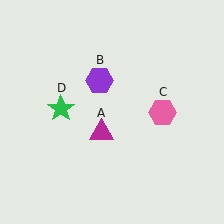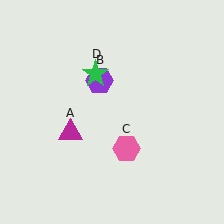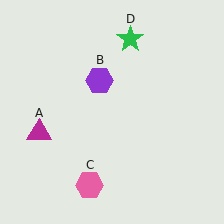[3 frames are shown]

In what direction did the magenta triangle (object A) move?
The magenta triangle (object A) moved left.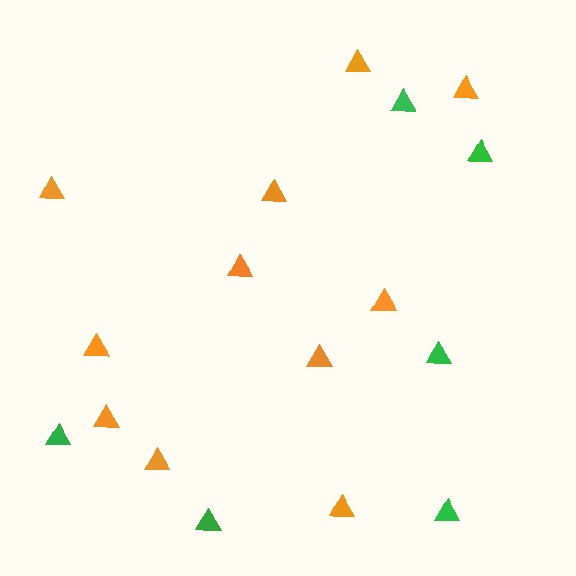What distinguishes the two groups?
There are 2 groups: one group of orange triangles (11) and one group of green triangles (6).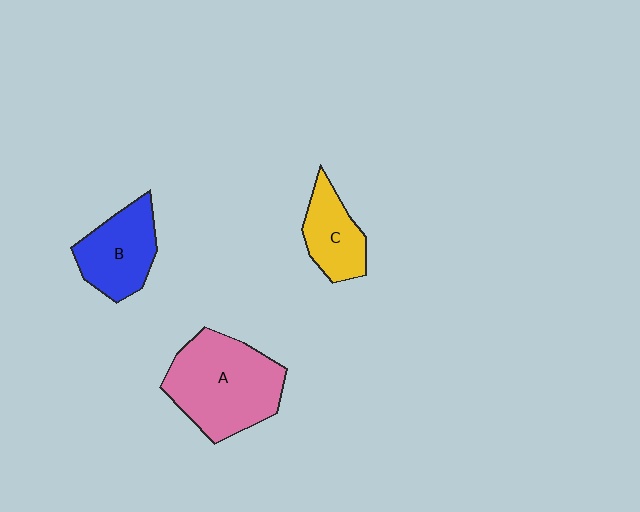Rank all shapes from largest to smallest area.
From largest to smallest: A (pink), B (blue), C (yellow).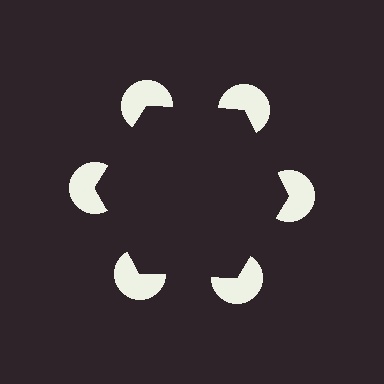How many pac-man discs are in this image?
There are 6 — one at each vertex of the illusory hexagon.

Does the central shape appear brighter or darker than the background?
It typically appears slightly darker than the background, even though no actual brightness change is drawn.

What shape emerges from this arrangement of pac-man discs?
An illusory hexagon — its edges are inferred from the aligned wedge cuts in the pac-man discs, not physically drawn.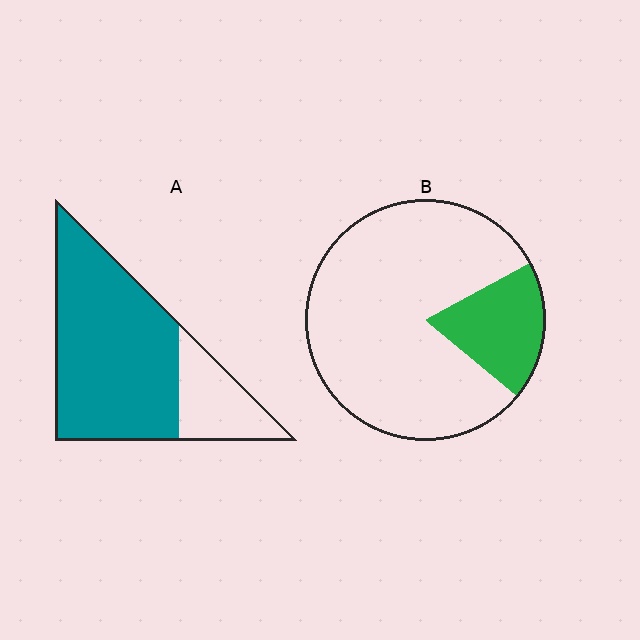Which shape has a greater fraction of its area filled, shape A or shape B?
Shape A.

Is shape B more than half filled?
No.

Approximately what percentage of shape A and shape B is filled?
A is approximately 75% and B is approximately 20%.